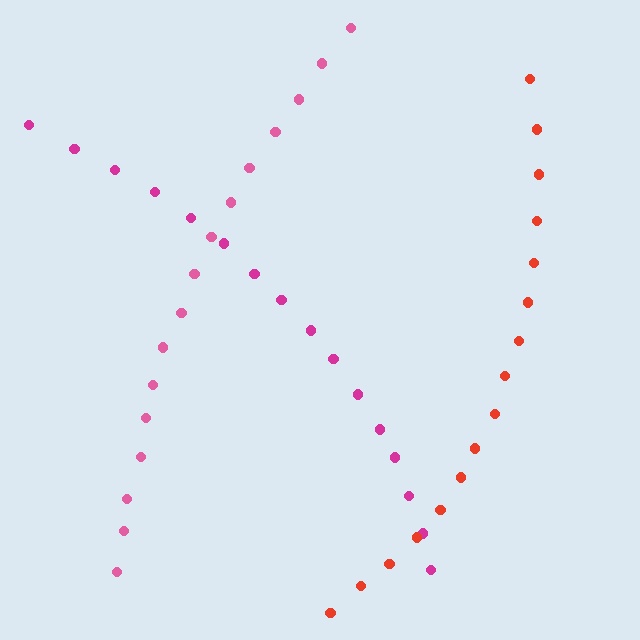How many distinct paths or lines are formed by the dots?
There are 3 distinct paths.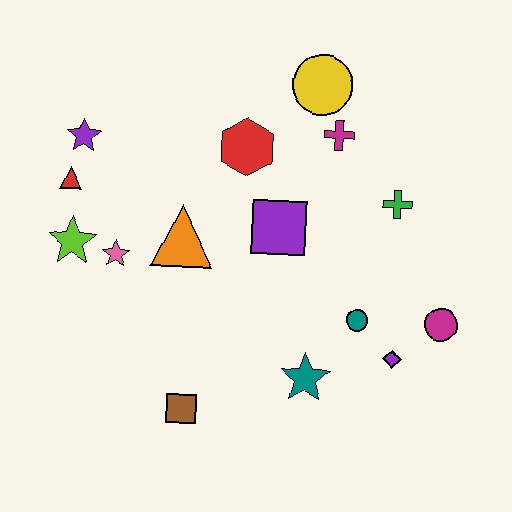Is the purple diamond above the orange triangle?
No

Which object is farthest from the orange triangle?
The magenta circle is farthest from the orange triangle.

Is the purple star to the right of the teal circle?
No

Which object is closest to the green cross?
The magenta cross is closest to the green cross.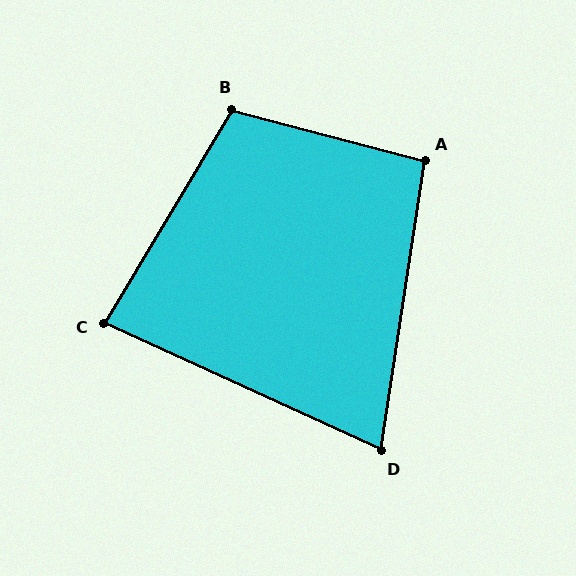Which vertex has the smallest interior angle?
D, at approximately 74 degrees.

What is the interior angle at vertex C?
Approximately 84 degrees (acute).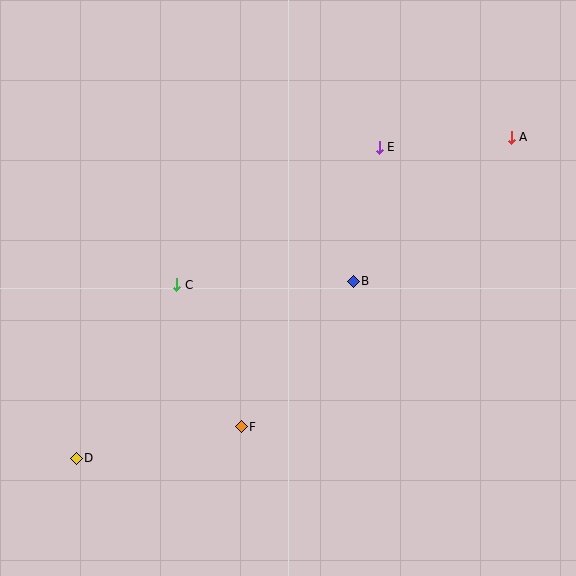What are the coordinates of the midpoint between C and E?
The midpoint between C and E is at (278, 216).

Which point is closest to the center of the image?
Point B at (353, 281) is closest to the center.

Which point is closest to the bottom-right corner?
Point F is closest to the bottom-right corner.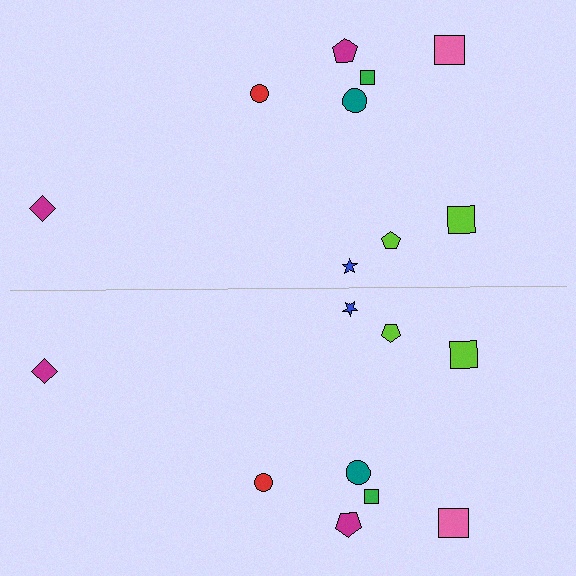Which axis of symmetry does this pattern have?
The pattern has a horizontal axis of symmetry running through the center of the image.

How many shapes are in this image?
There are 18 shapes in this image.